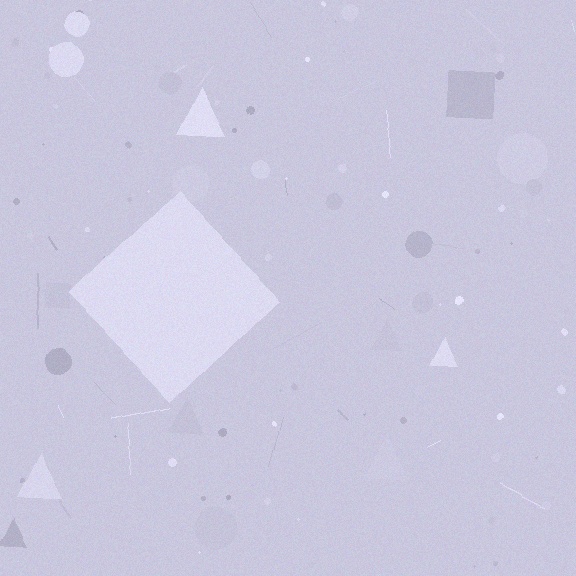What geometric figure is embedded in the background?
A diamond is embedded in the background.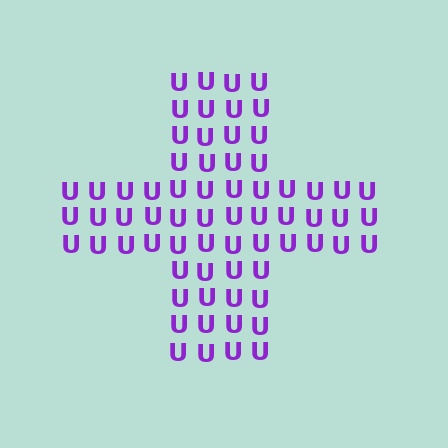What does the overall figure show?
The overall figure shows a cross.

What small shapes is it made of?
It is made of small letter U's.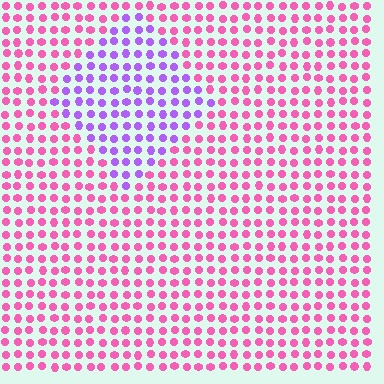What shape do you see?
I see a diamond.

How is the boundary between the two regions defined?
The boundary is defined purely by a slight shift in hue (about 52 degrees). Spacing, size, and orientation are identical on both sides.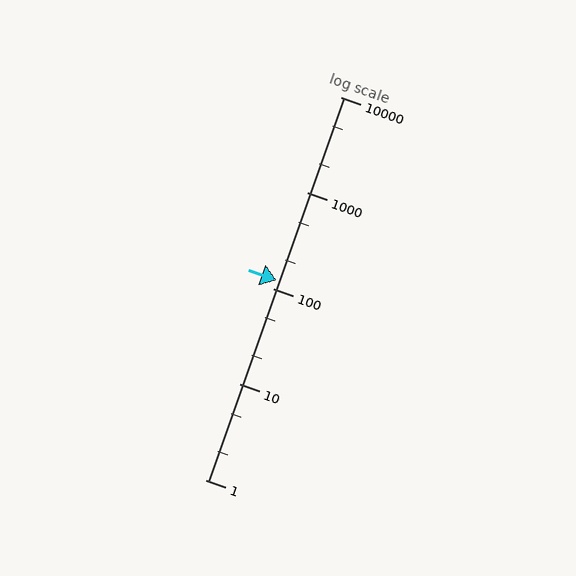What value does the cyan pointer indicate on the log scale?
The pointer indicates approximately 120.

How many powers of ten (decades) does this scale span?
The scale spans 4 decades, from 1 to 10000.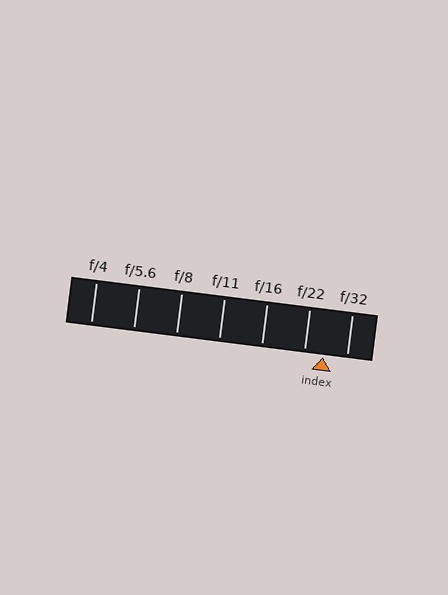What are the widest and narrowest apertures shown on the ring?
The widest aperture shown is f/4 and the narrowest is f/32.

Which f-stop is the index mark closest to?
The index mark is closest to f/22.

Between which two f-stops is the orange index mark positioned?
The index mark is between f/22 and f/32.